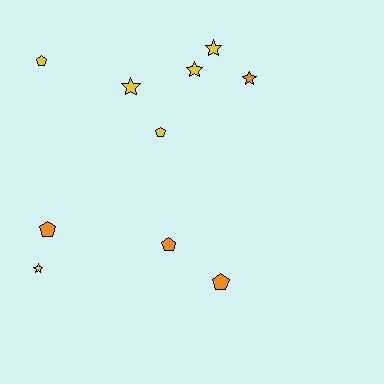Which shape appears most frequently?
Star, with 5 objects.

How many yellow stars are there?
There are 4 yellow stars.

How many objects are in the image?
There are 10 objects.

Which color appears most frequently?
Yellow, with 6 objects.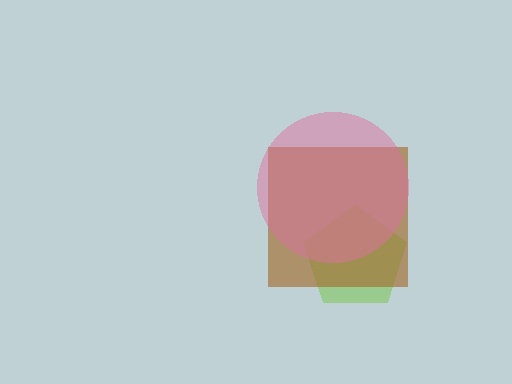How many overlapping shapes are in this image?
There are 3 overlapping shapes in the image.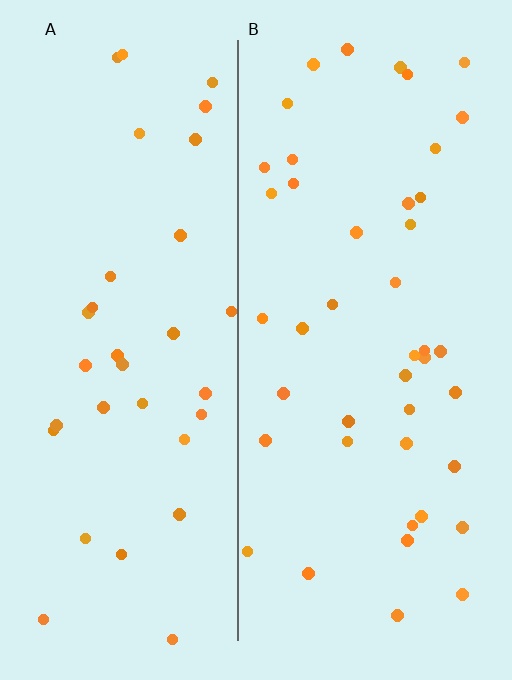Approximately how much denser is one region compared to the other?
Approximately 1.3× — region B over region A.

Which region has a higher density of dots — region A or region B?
B (the right).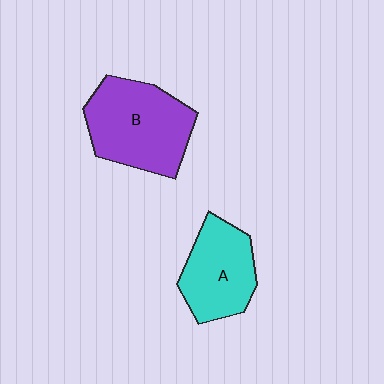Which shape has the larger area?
Shape B (purple).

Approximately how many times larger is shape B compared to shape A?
Approximately 1.3 times.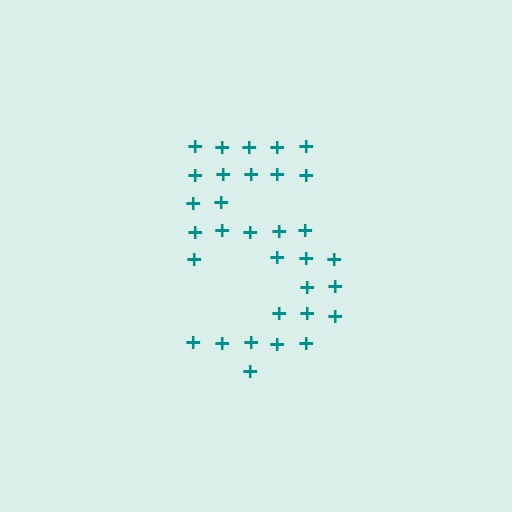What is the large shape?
The large shape is the digit 5.